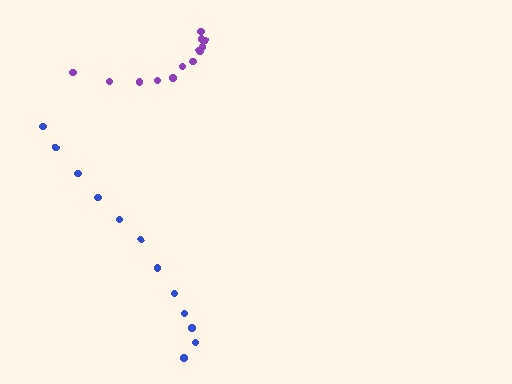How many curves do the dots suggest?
There are 2 distinct paths.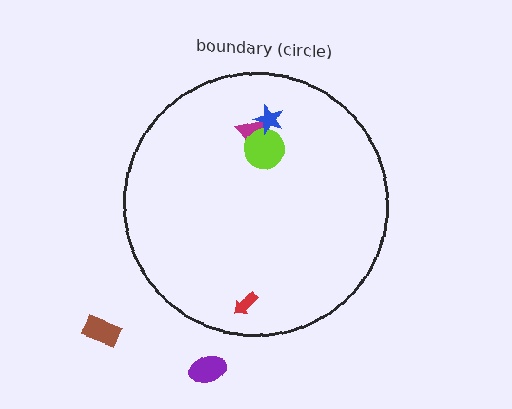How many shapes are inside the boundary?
4 inside, 2 outside.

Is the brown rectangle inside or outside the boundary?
Outside.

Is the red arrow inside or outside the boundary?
Inside.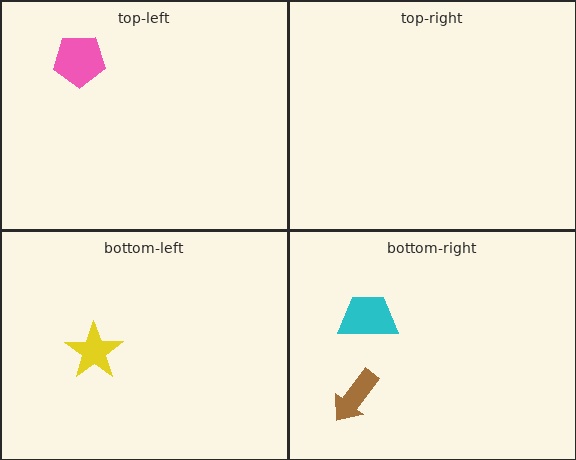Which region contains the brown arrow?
The bottom-right region.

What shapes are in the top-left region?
The pink pentagon.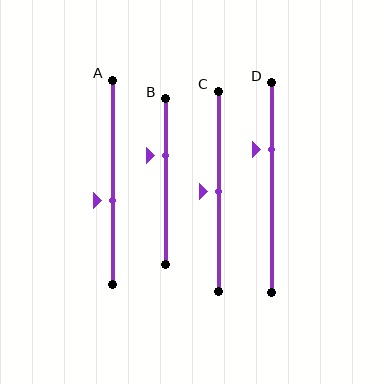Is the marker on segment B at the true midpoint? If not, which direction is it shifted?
No, the marker on segment B is shifted upward by about 16% of the segment length.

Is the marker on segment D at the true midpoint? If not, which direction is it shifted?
No, the marker on segment D is shifted upward by about 18% of the segment length.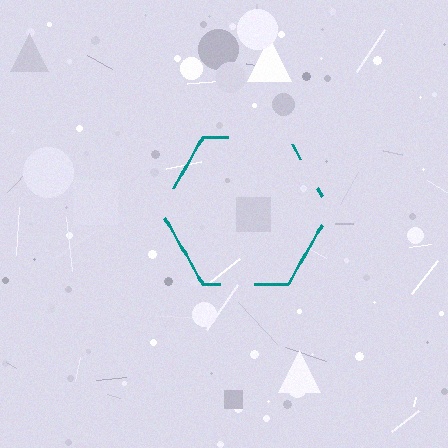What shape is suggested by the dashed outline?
The dashed outline suggests a hexagon.